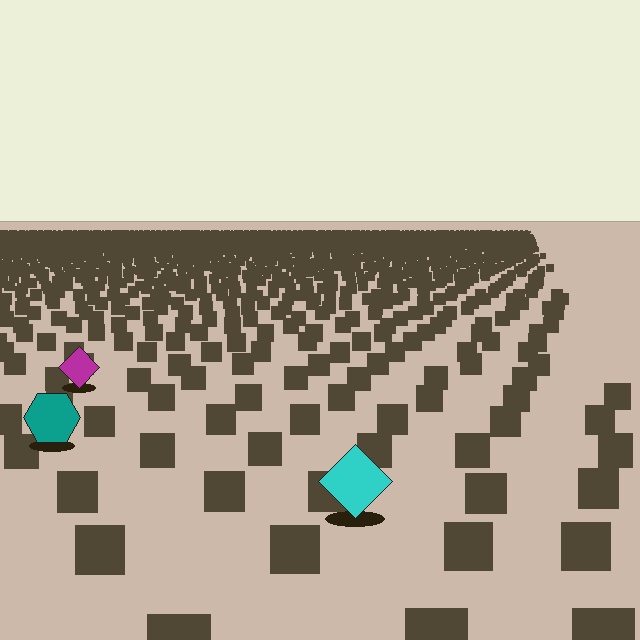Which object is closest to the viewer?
The cyan diamond is closest. The texture marks near it are larger and more spread out.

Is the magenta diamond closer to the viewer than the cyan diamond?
No. The cyan diamond is closer — you can tell from the texture gradient: the ground texture is coarser near it.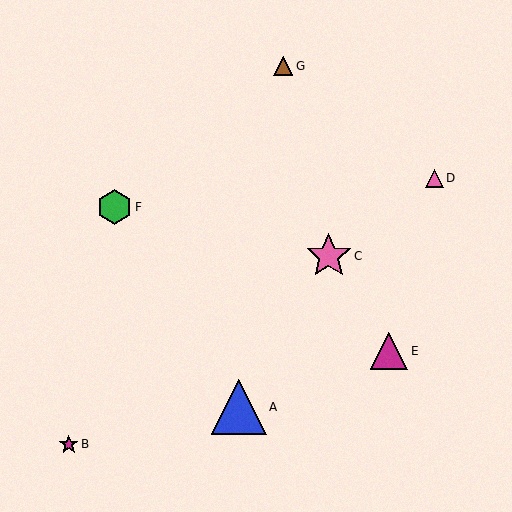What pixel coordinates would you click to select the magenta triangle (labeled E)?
Click at (389, 351) to select the magenta triangle E.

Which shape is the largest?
The blue triangle (labeled A) is the largest.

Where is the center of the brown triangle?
The center of the brown triangle is at (283, 66).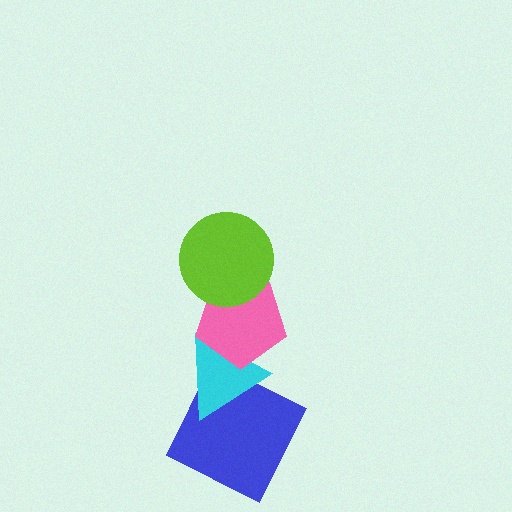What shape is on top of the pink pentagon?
The lime circle is on top of the pink pentagon.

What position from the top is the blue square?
The blue square is 4th from the top.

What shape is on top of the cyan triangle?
The pink pentagon is on top of the cyan triangle.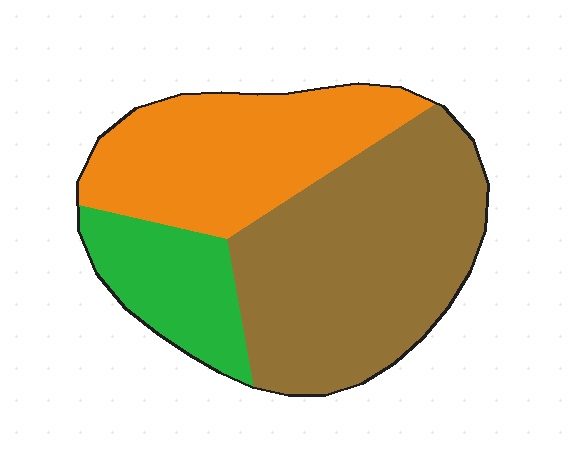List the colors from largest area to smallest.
From largest to smallest: brown, orange, green.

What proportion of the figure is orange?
Orange covers 33% of the figure.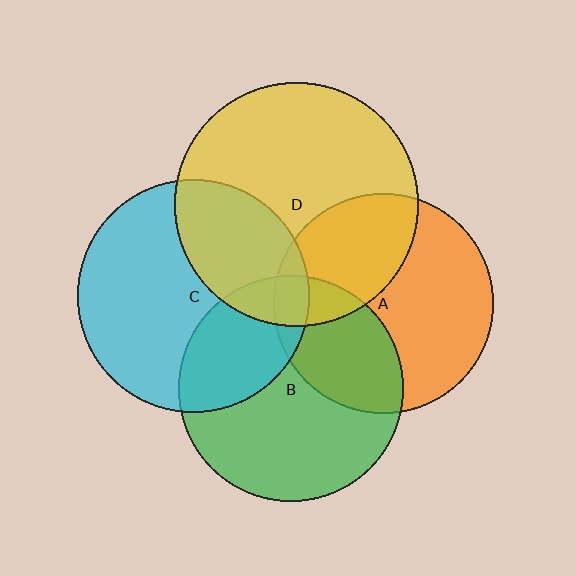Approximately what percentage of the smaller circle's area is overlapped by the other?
Approximately 10%.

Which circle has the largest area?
Circle D (yellow).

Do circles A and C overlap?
Yes.